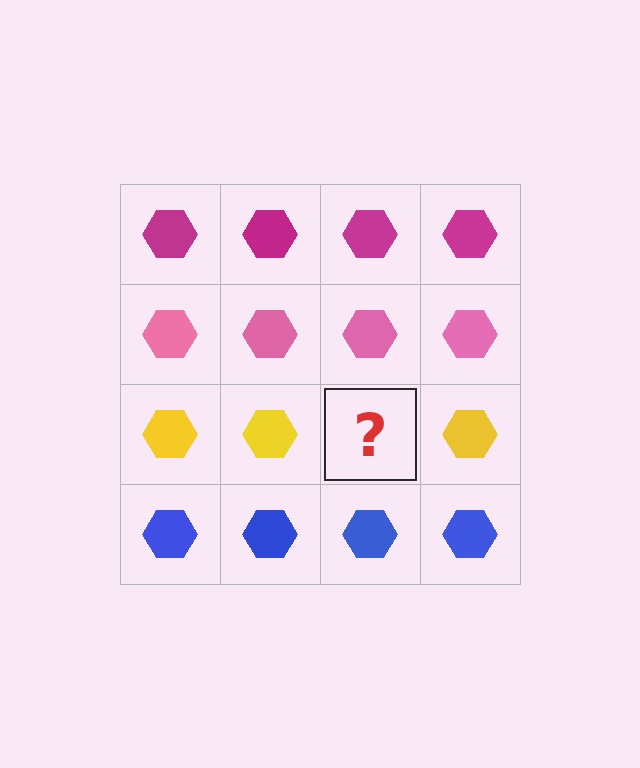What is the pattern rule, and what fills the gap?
The rule is that each row has a consistent color. The gap should be filled with a yellow hexagon.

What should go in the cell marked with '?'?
The missing cell should contain a yellow hexagon.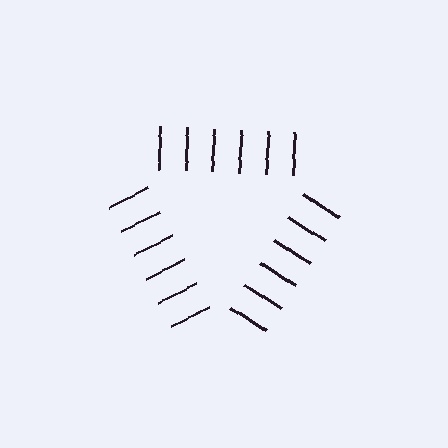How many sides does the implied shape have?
3 sides — the line-ends trace a triangle.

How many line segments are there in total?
18 — 6 along each of the 3 edges.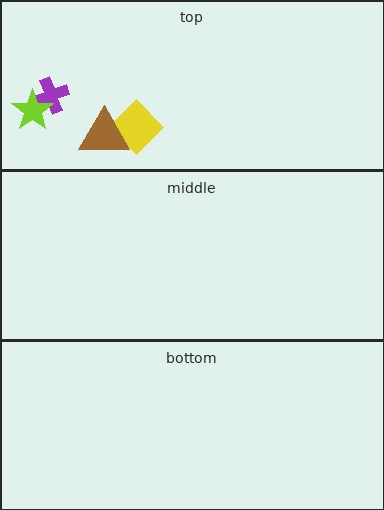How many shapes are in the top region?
4.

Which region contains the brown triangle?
The top region.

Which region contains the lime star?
The top region.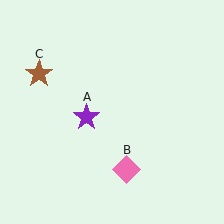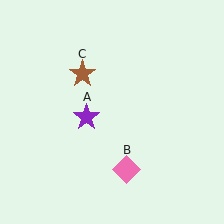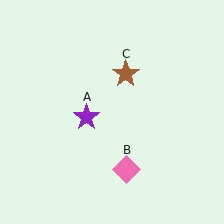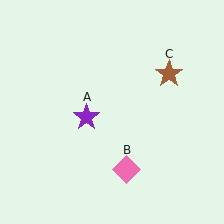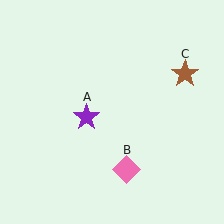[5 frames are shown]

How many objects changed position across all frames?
1 object changed position: brown star (object C).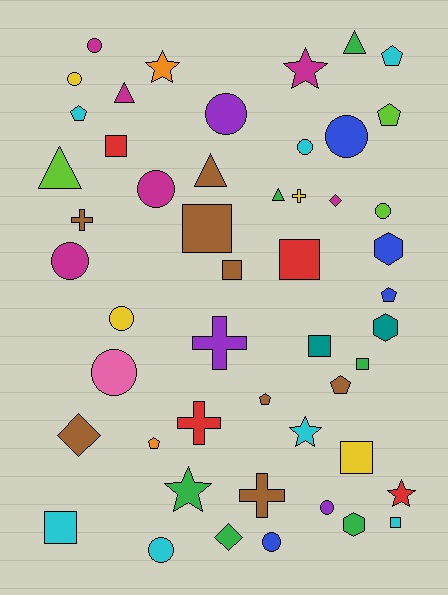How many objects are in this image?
There are 50 objects.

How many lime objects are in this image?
There are 3 lime objects.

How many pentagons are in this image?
There are 7 pentagons.